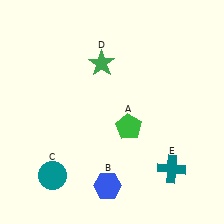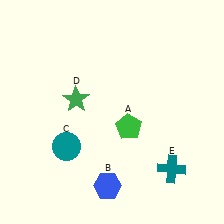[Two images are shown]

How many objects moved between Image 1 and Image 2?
2 objects moved between the two images.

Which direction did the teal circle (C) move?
The teal circle (C) moved up.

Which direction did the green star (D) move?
The green star (D) moved down.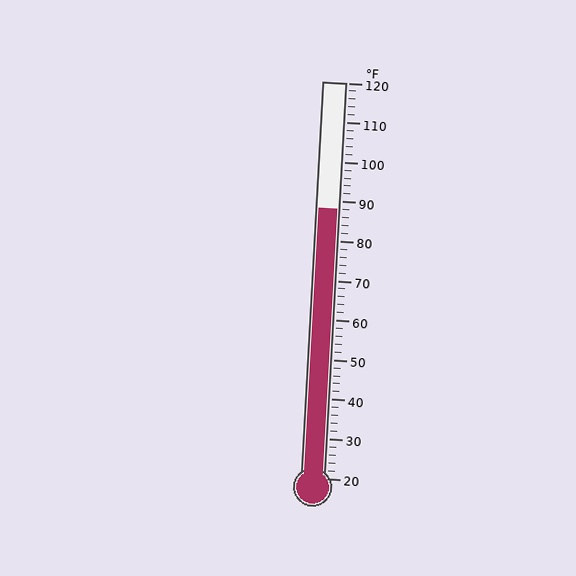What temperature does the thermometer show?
The thermometer shows approximately 88°F.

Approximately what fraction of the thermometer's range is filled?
The thermometer is filled to approximately 70% of its range.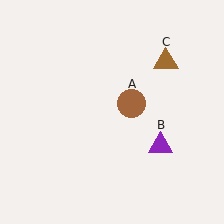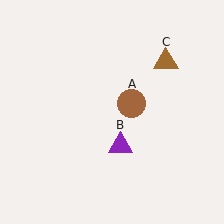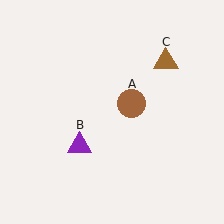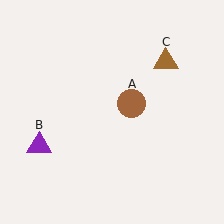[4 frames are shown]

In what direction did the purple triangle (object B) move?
The purple triangle (object B) moved left.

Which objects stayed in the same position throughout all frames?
Brown circle (object A) and brown triangle (object C) remained stationary.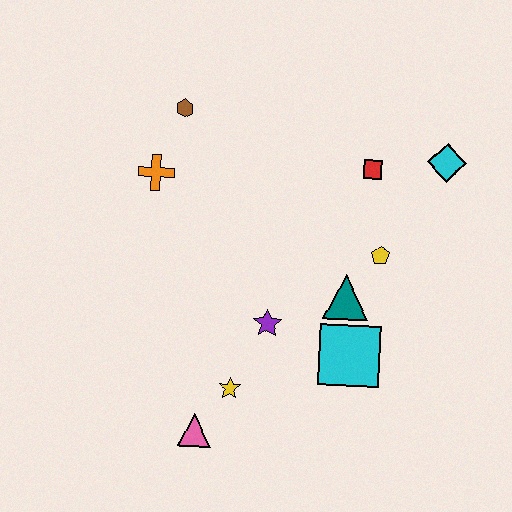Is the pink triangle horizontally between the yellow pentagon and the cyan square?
No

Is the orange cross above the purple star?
Yes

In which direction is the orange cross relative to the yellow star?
The orange cross is above the yellow star.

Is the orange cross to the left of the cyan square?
Yes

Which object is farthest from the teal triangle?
The brown hexagon is farthest from the teal triangle.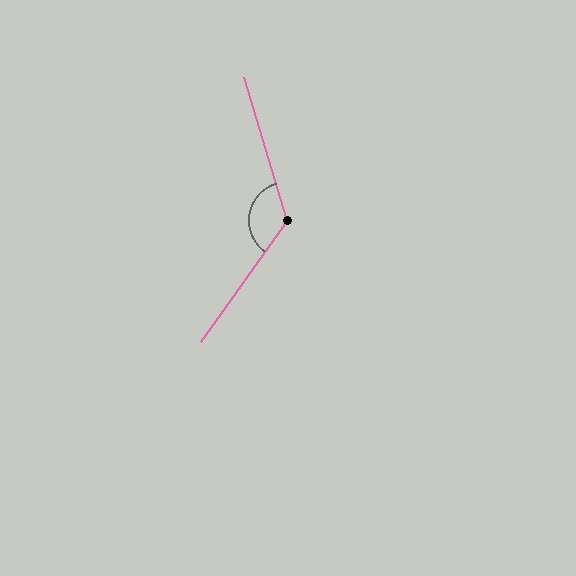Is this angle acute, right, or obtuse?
It is obtuse.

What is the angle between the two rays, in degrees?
Approximately 128 degrees.